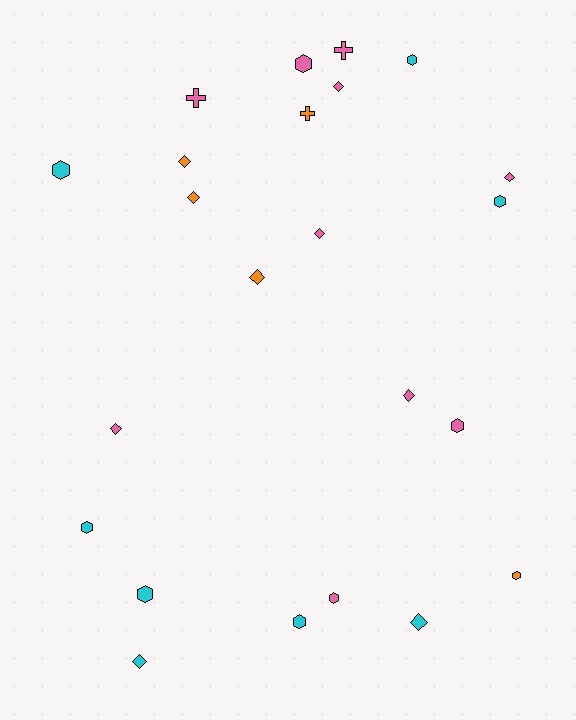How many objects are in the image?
There are 23 objects.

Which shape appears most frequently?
Hexagon, with 10 objects.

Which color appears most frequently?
Pink, with 10 objects.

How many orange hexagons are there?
There is 1 orange hexagon.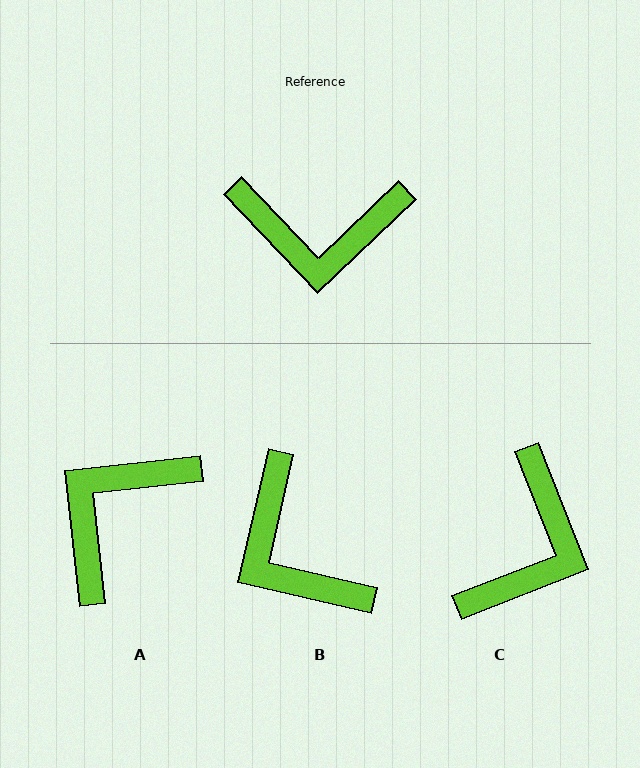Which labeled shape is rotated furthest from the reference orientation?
A, about 127 degrees away.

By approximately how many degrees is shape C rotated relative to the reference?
Approximately 68 degrees counter-clockwise.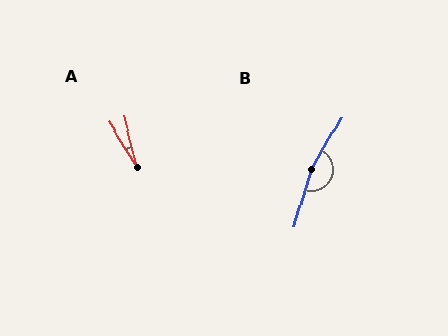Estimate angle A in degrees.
Approximately 18 degrees.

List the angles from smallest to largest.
A (18°), B (167°).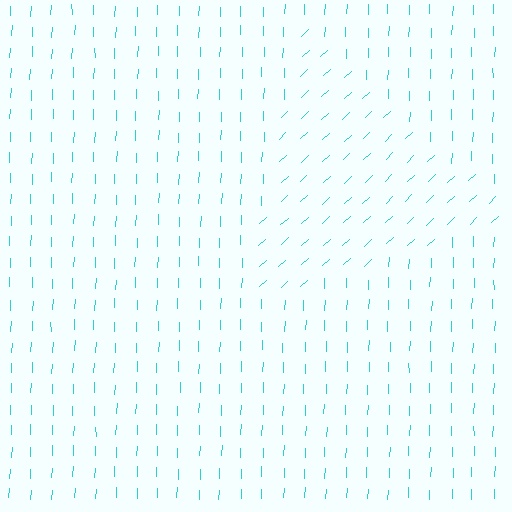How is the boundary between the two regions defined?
The boundary is defined purely by a change in line orientation (approximately 45 degrees difference). All lines are the same color and thickness.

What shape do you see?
I see a triangle.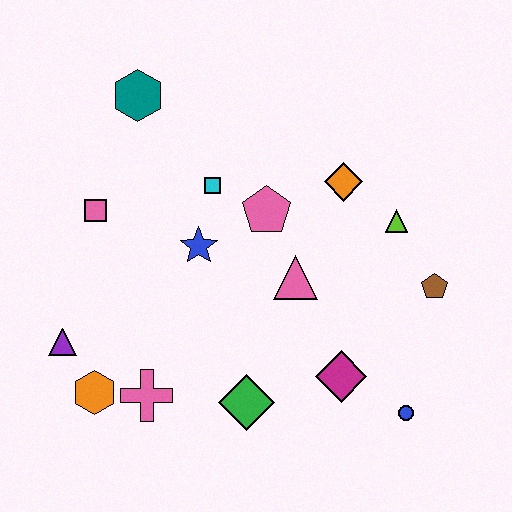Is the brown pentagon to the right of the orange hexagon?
Yes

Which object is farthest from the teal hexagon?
The blue circle is farthest from the teal hexagon.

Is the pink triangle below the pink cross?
No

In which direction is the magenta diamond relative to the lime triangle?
The magenta diamond is below the lime triangle.